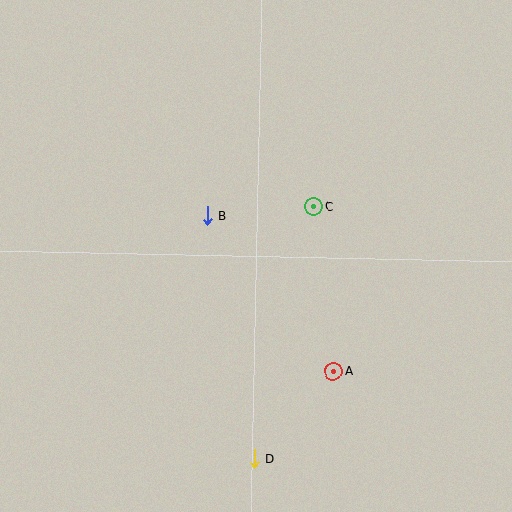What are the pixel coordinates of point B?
Point B is at (207, 216).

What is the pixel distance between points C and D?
The distance between C and D is 260 pixels.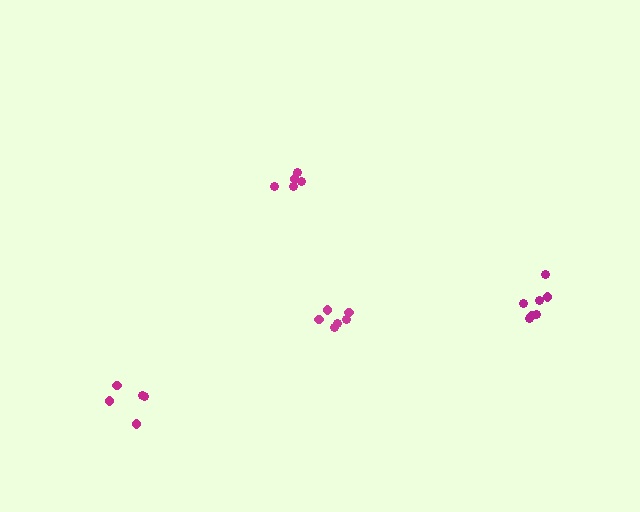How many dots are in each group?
Group 1: 6 dots, Group 2: 7 dots, Group 3: 5 dots, Group 4: 5 dots (23 total).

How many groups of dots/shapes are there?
There are 4 groups.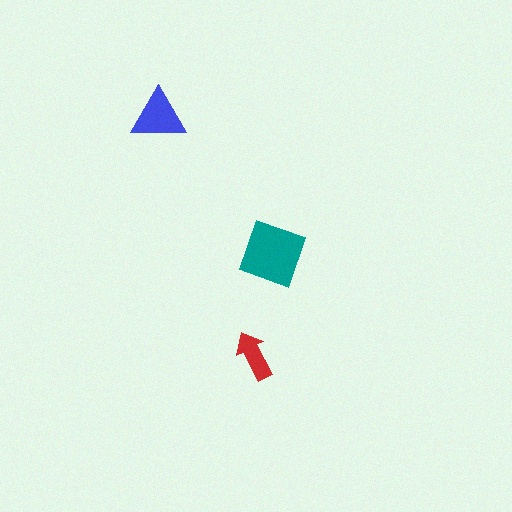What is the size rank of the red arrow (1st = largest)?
3rd.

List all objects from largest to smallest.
The teal square, the blue triangle, the red arrow.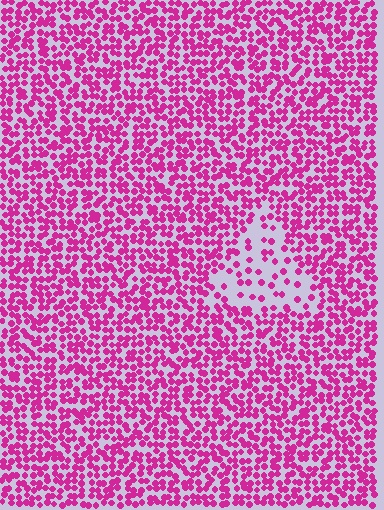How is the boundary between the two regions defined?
The boundary is defined by a change in element density (approximately 2.6x ratio). All elements are the same color, size, and shape.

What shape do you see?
I see a triangle.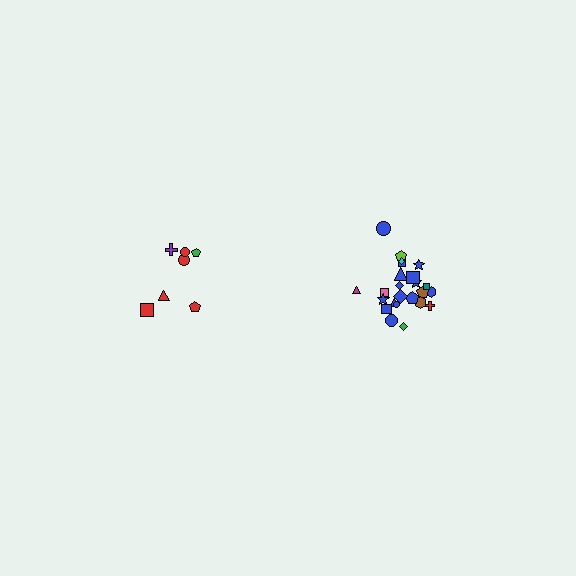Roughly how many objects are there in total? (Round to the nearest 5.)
Roughly 30 objects in total.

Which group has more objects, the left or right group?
The right group.